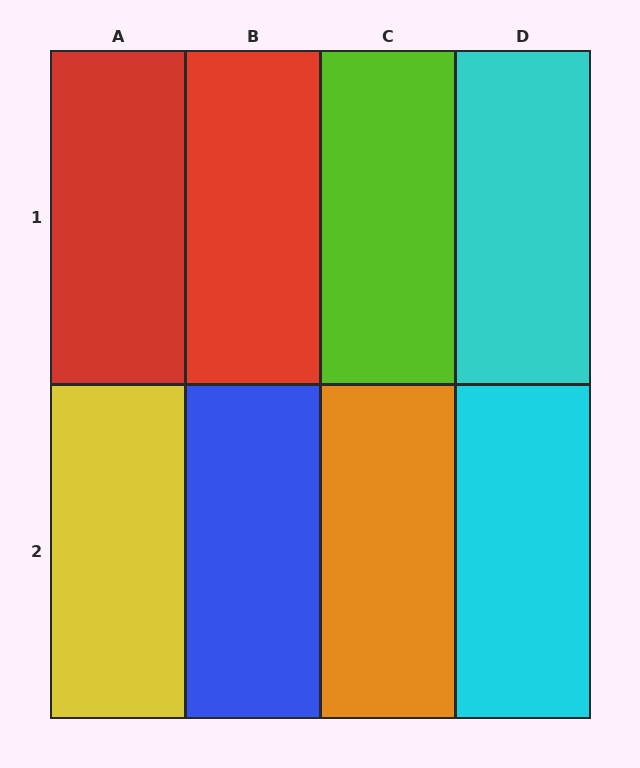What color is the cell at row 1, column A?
Red.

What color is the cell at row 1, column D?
Cyan.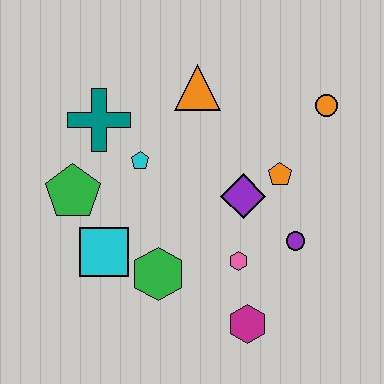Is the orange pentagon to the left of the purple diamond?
No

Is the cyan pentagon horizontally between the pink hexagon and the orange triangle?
No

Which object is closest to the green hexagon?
The cyan square is closest to the green hexagon.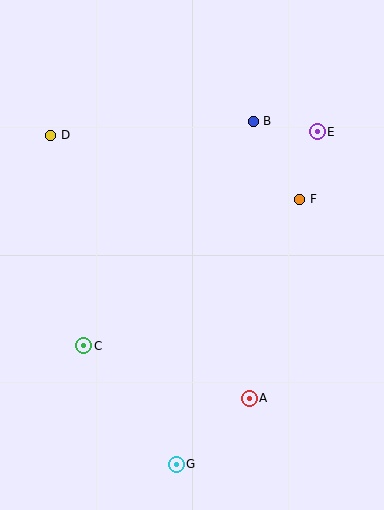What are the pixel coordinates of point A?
Point A is at (249, 398).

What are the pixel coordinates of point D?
Point D is at (51, 135).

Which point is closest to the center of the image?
Point F at (300, 199) is closest to the center.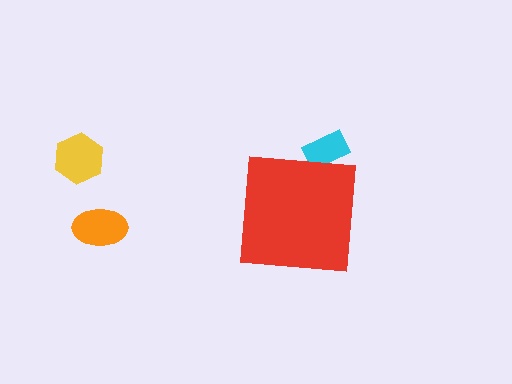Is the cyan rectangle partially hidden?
Yes, the cyan rectangle is partially hidden behind the red square.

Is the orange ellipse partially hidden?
No, the orange ellipse is fully visible.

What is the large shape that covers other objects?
A red square.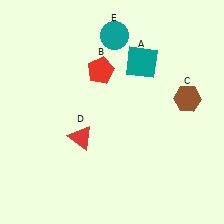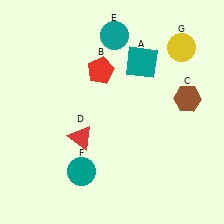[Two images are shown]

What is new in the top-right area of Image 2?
A yellow circle (G) was added in the top-right area of Image 2.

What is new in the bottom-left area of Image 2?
A teal circle (F) was added in the bottom-left area of Image 2.